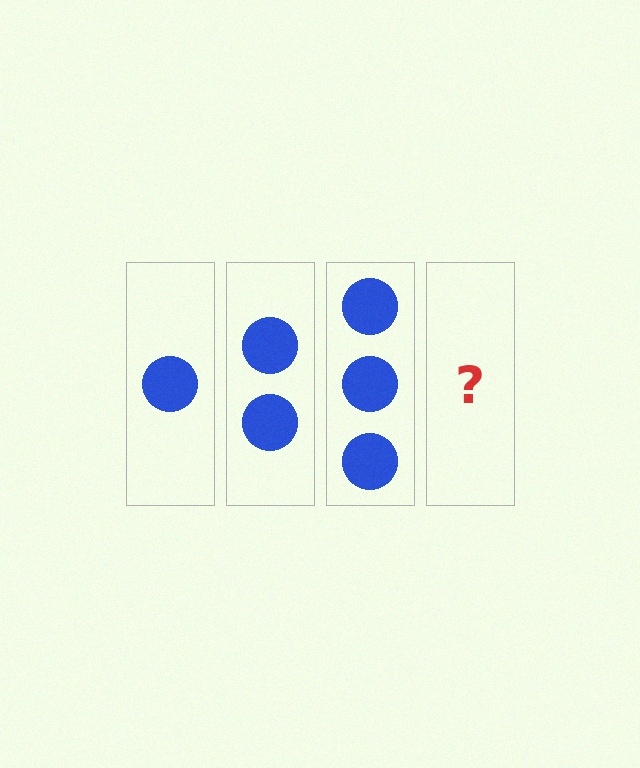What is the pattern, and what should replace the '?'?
The pattern is that each step adds one more circle. The '?' should be 4 circles.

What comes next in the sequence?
The next element should be 4 circles.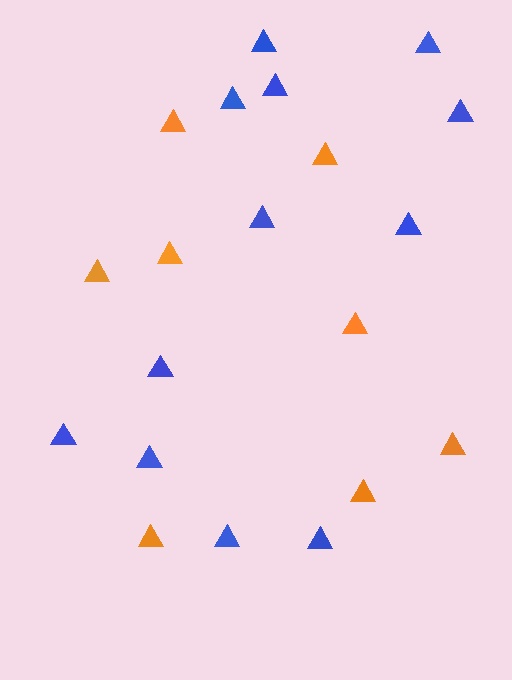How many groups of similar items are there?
There are 2 groups: one group of blue triangles (12) and one group of orange triangles (8).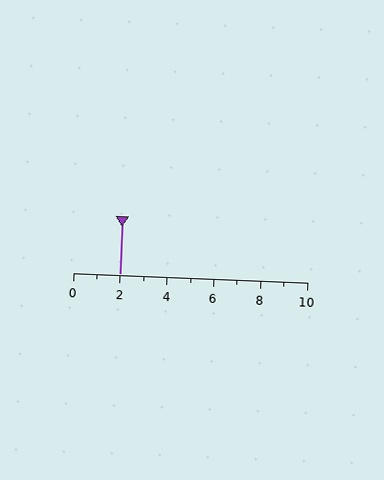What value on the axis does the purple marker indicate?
The marker indicates approximately 2.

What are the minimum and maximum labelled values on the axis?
The axis runs from 0 to 10.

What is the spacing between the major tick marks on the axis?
The major ticks are spaced 2 apart.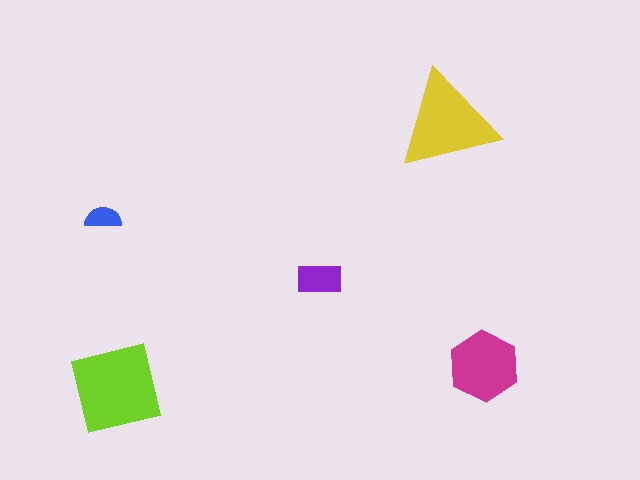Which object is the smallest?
The blue semicircle.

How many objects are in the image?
There are 5 objects in the image.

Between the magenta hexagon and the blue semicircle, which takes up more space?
The magenta hexagon.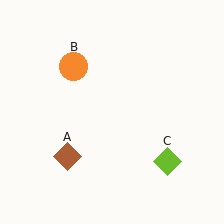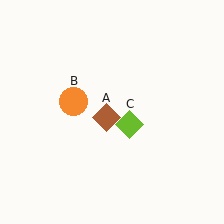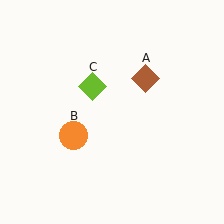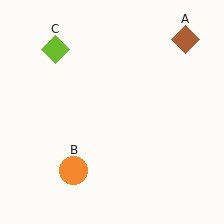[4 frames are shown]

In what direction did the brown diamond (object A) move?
The brown diamond (object A) moved up and to the right.